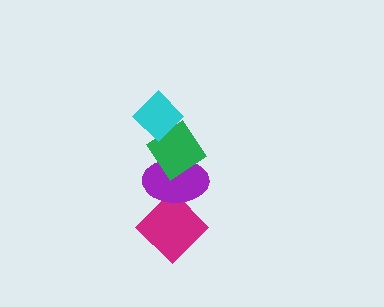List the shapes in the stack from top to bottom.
From top to bottom: the cyan diamond, the green diamond, the purple ellipse, the magenta diamond.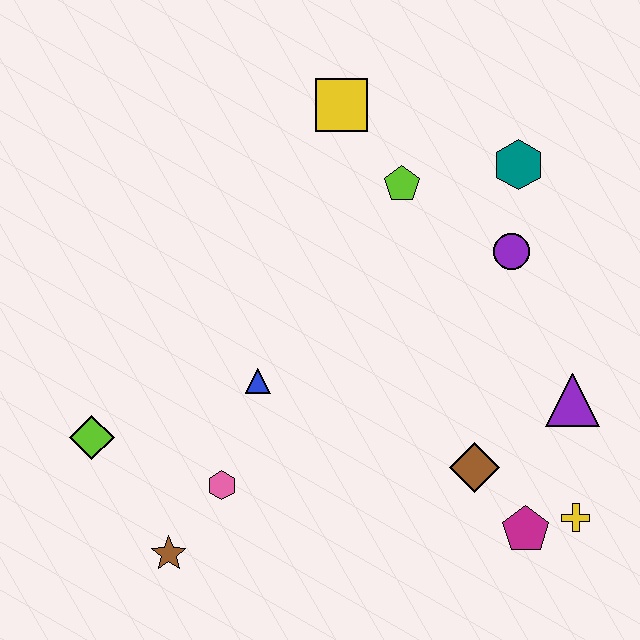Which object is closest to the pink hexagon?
The brown star is closest to the pink hexagon.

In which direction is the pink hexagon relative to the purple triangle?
The pink hexagon is to the left of the purple triangle.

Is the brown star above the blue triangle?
No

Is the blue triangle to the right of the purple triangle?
No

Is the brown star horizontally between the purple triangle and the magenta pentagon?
No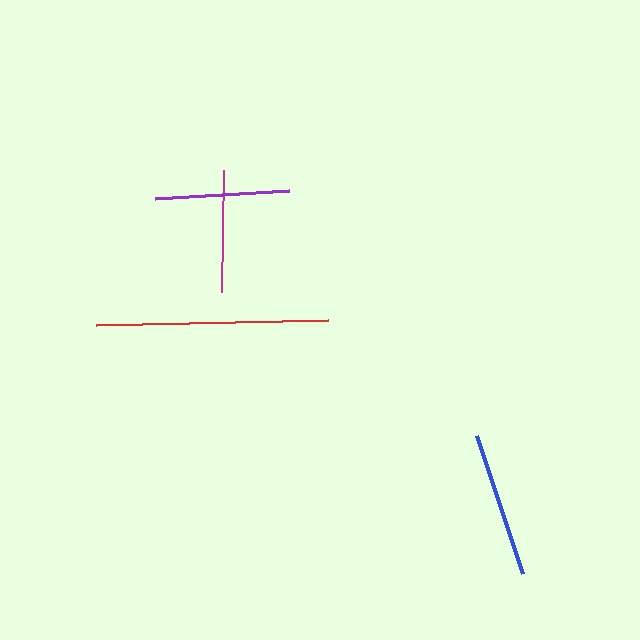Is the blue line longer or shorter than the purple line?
The blue line is longer than the purple line.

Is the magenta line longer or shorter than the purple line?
The purple line is longer than the magenta line.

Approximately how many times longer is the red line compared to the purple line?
The red line is approximately 1.7 times the length of the purple line.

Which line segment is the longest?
The red line is the longest at approximately 232 pixels.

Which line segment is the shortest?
The magenta line is the shortest at approximately 122 pixels.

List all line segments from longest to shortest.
From longest to shortest: red, blue, purple, magenta.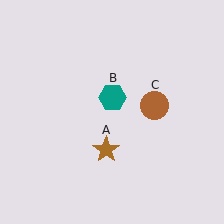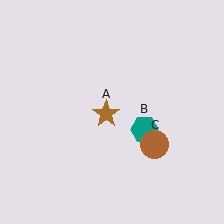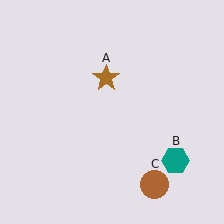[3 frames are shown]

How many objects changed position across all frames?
3 objects changed position: brown star (object A), teal hexagon (object B), brown circle (object C).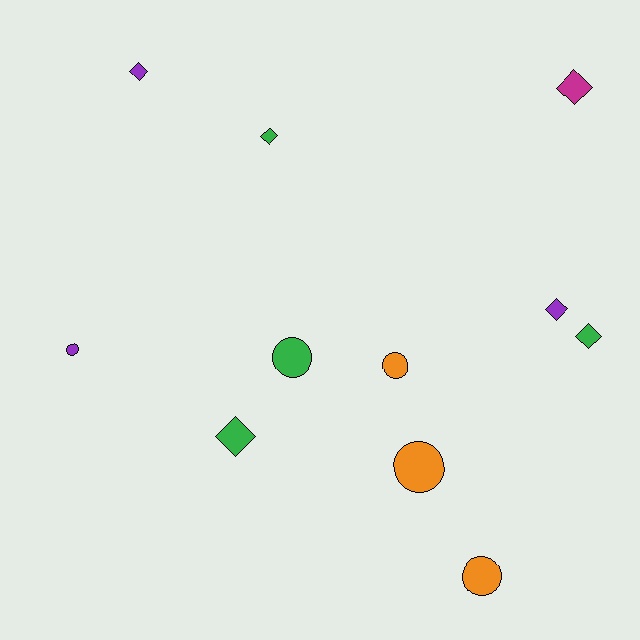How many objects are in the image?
There are 11 objects.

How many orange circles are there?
There are 3 orange circles.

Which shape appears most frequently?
Diamond, with 6 objects.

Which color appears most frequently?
Green, with 4 objects.